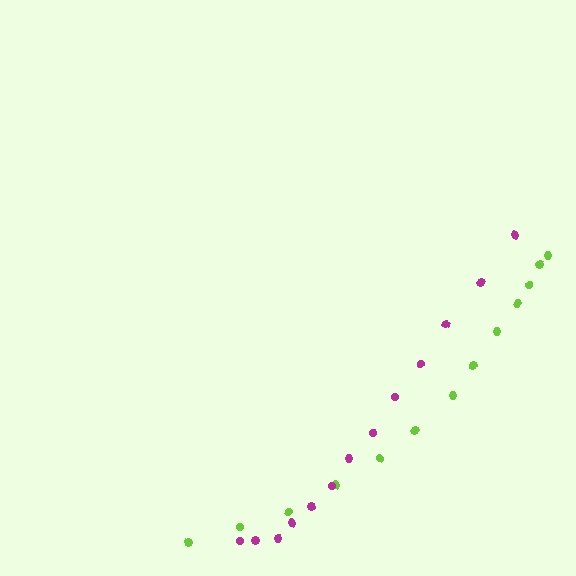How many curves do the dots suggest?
There are 2 distinct paths.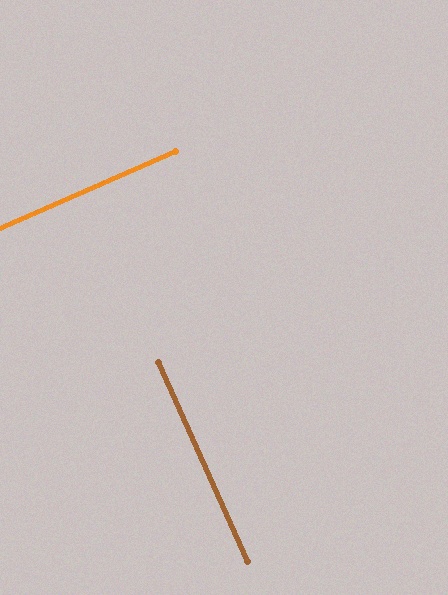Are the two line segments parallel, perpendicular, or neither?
Perpendicular — they meet at approximately 89°.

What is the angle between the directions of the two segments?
Approximately 89 degrees.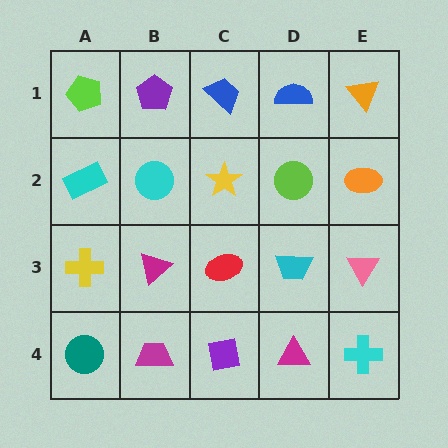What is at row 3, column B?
A magenta triangle.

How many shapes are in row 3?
5 shapes.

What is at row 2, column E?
An orange ellipse.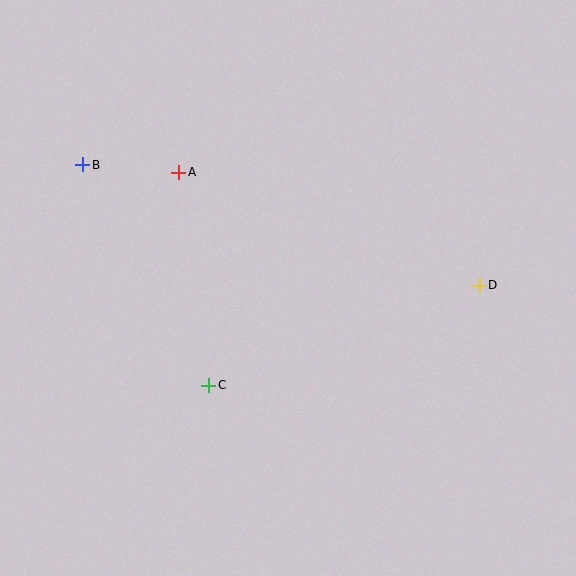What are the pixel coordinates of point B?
Point B is at (83, 165).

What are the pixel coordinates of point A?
Point A is at (179, 172).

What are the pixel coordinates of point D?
Point D is at (479, 285).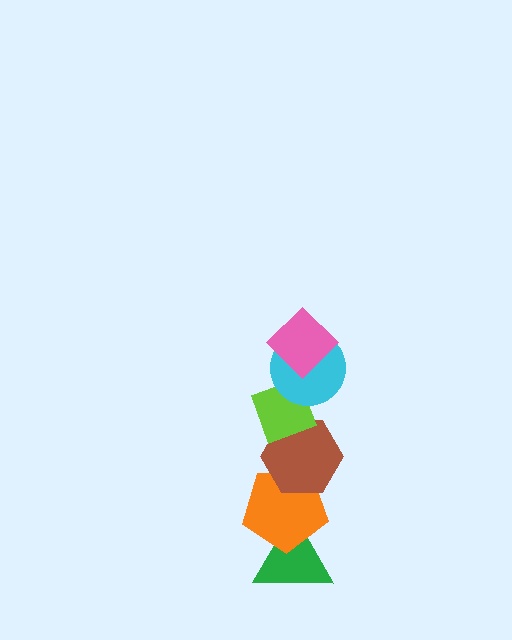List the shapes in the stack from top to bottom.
From top to bottom: the pink diamond, the cyan circle, the lime diamond, the brown hexagon, the orange pentagon, the green triangle.